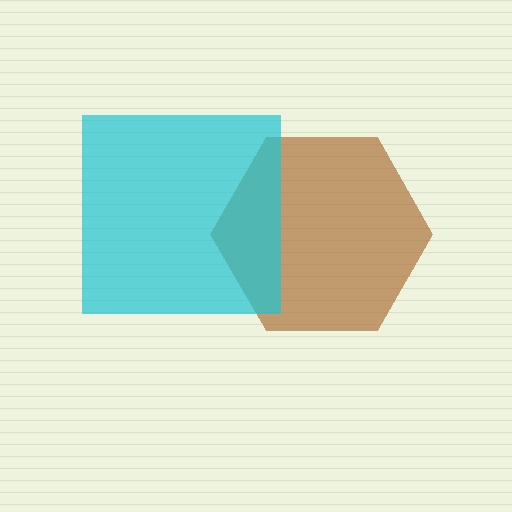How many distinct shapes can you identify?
There are 2 distinct shapes: a brown hexagon, a cyan square.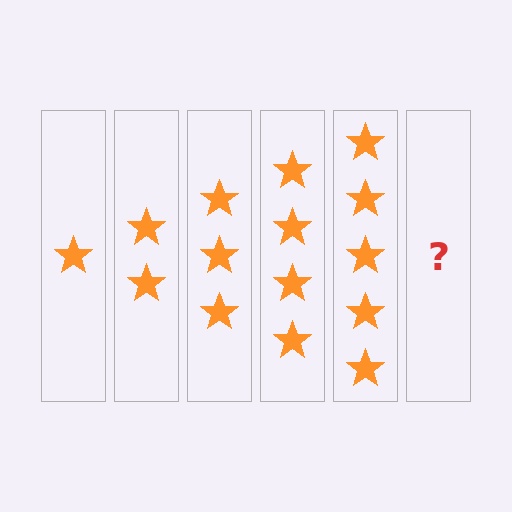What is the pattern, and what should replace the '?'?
The pattern is that each step adds one more star. The '?' should be 6 stars.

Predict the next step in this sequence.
The next step is 6 stars.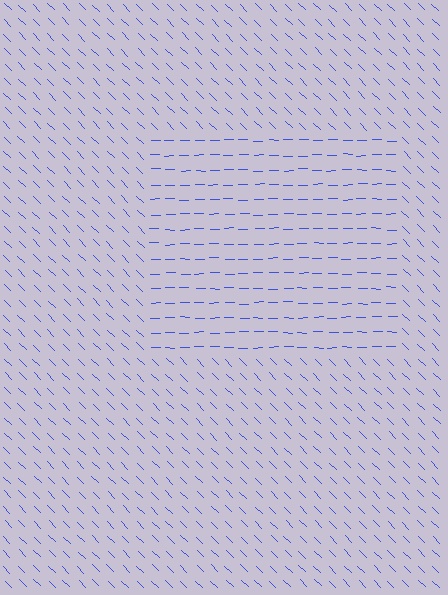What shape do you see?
I see a rectangle.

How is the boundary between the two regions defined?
The boundary is defined purely by a change in line orientation (approximately 45 degrees difference). All lines are the same color and thickness.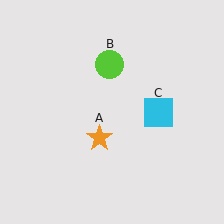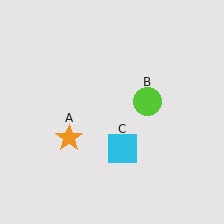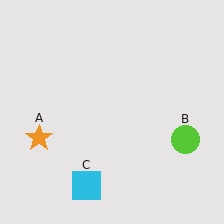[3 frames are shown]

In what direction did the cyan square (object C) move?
The cyan square (object C) moved down and to the left.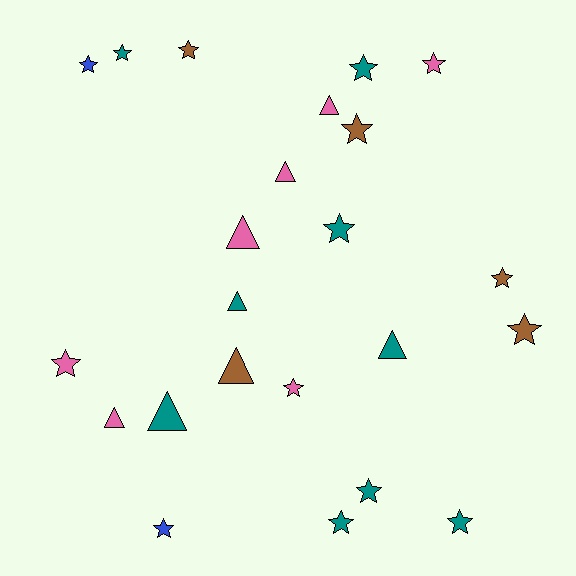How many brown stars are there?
There are 4 brown stars.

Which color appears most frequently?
Teal, with 9 objects.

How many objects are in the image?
There are 23 objects.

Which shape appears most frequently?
Star, with 15 objects.